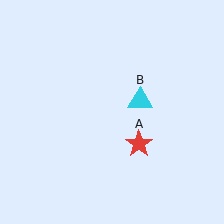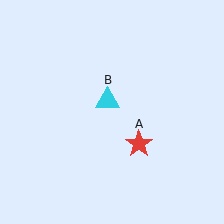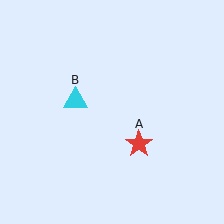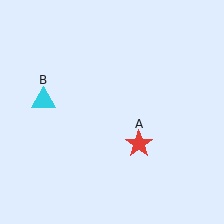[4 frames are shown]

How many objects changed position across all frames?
1 object changed position: cyan triangle (object B).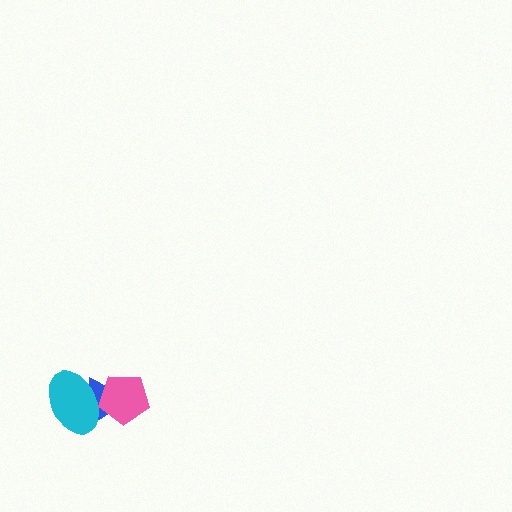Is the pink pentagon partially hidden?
No, no other shape covers it.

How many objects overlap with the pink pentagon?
2 objects overlap with the pink pentagon.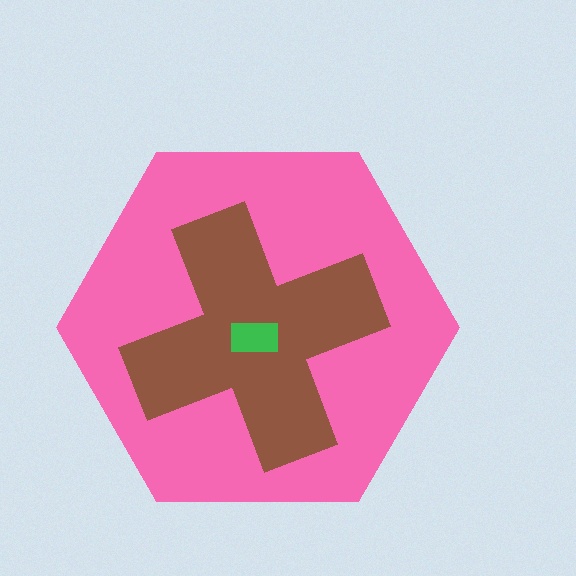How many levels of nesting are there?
3.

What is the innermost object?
The green rectangle.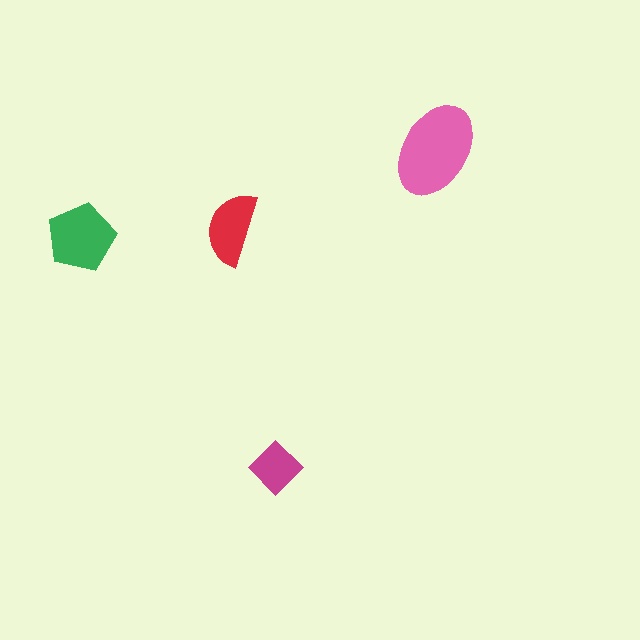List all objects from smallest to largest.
The magenta diamond, the red semicircle, the green pentagon, the pink ellipse.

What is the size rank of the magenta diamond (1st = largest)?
4th.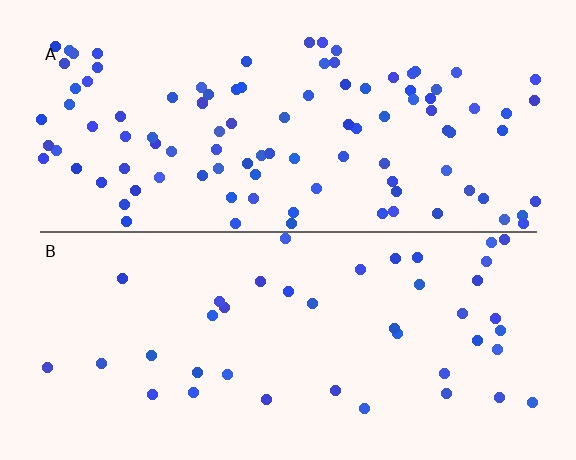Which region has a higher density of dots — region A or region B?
A (the top).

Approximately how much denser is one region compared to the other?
Approximately 2.4× — region A over region B.